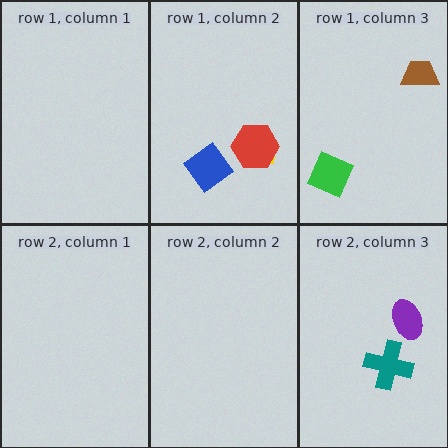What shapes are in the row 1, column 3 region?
The green square, the brown trapezoid.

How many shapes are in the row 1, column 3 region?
2.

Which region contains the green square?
The row 1, column 3 region.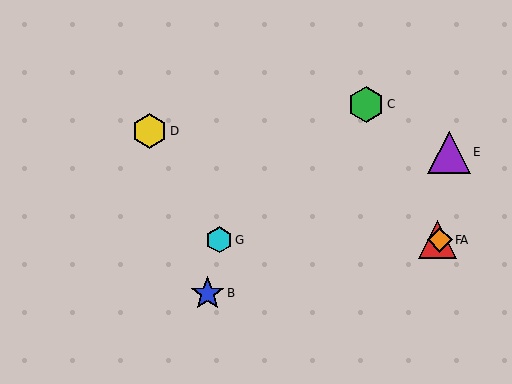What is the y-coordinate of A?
Object A is at y≈240.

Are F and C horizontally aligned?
No, F is at y≈240 and C is at y≈104.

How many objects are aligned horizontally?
3 objects (A, F, G) are aligned horizontally.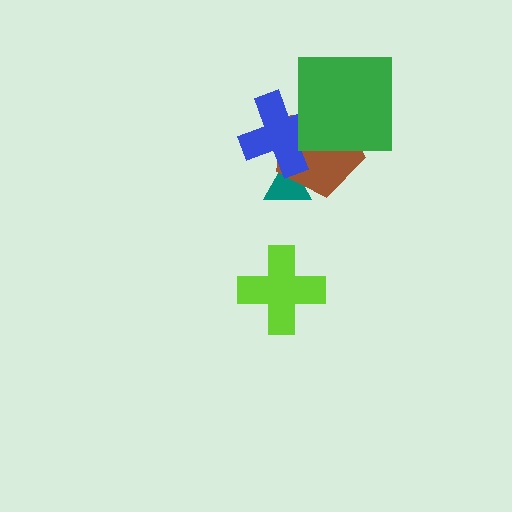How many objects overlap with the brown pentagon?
3 objects overlap with the brown pentagon.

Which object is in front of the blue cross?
The green square is in front of the blue cross.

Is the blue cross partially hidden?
Yes, it is partially covered by another shape.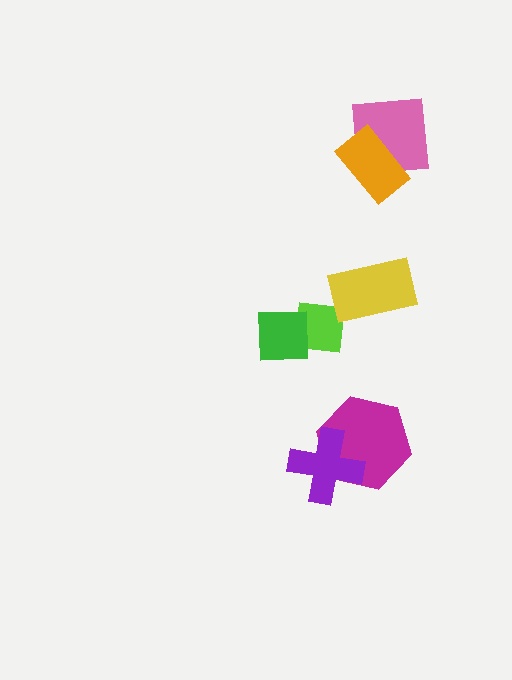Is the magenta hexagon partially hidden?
Yes, it is partially covered by another shape.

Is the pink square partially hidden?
Yes, it is partially covered by another shape.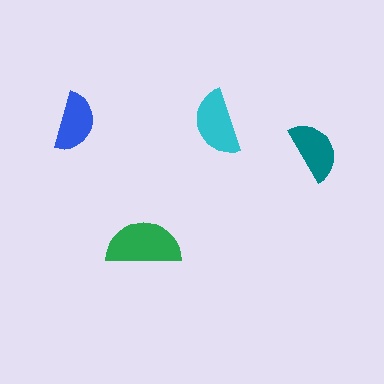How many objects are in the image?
There are 4 objects in the image.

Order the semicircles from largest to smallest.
the green one, the cyan one, the teal one, the blue one.